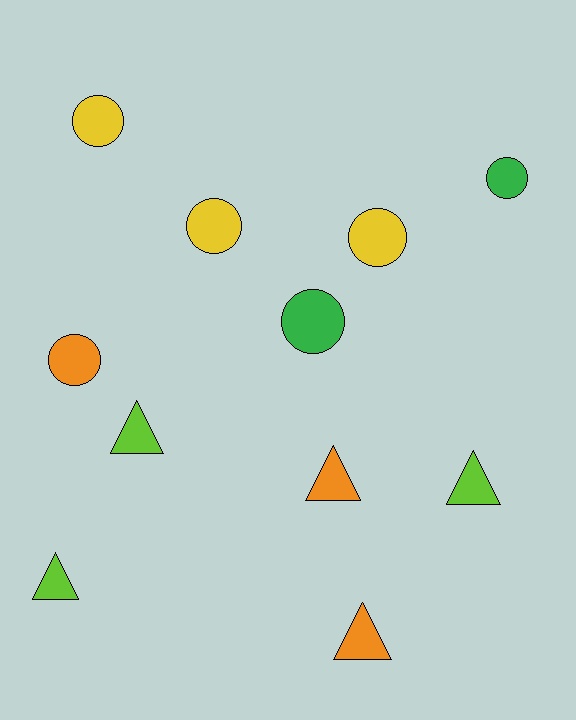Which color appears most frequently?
Lime, with 3 objects.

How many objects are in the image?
There are 11 objects.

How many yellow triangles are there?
There are no yellow triangles.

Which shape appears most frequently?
Circle, with 6 objects.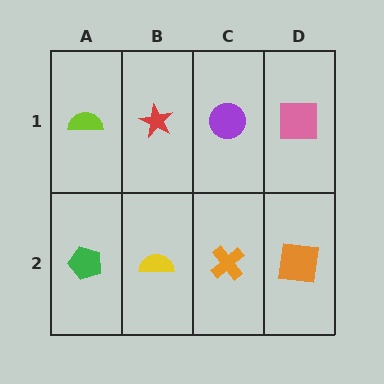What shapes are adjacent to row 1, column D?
An orange square (row 2, column D), a purple circle (row 1, column C).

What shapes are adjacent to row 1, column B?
A yellow semicircle (row 2, column B), a lime semicircle (row 1, column A), a purple circle (row 1, column C).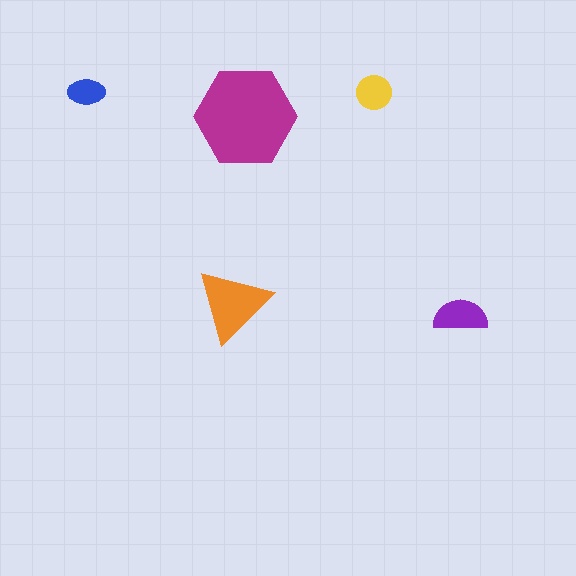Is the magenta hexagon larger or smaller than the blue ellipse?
Larger.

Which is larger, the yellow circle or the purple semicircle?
The purple semicircle.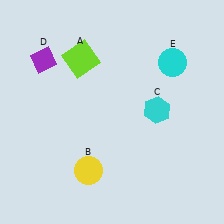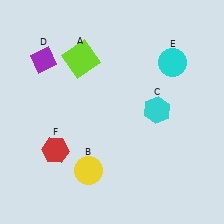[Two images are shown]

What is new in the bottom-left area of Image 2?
A red hexagon (F) was added in the bottom-left area of Image 2.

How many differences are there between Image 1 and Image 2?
There is 1 difference between the two images.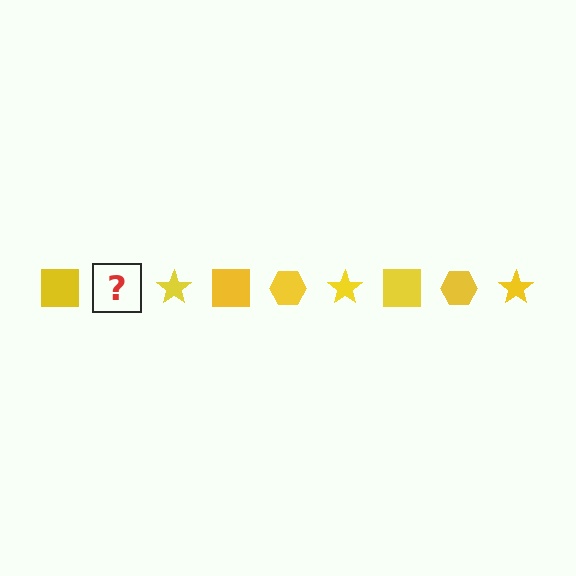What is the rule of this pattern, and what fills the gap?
The rule is that the pattern cycles through square, hexagon, star shapes in yellow. The gap should be filled with a yellow hexagon.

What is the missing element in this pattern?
The missing element is a yellow hexagon.